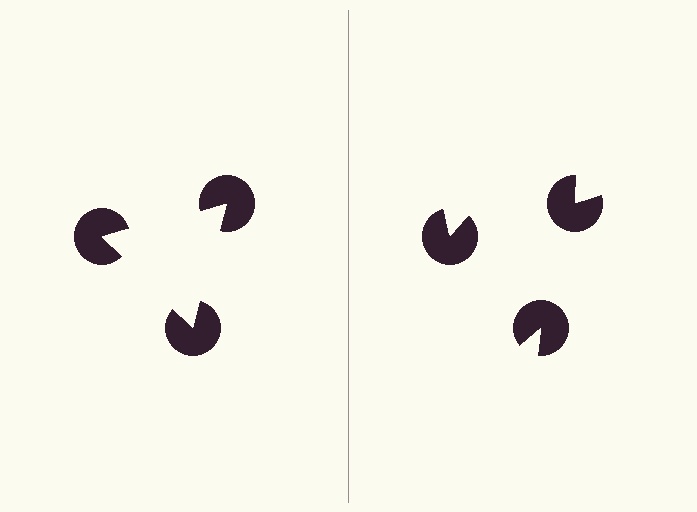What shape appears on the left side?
An illusory triangle.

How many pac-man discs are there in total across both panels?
6 — 3 on each side.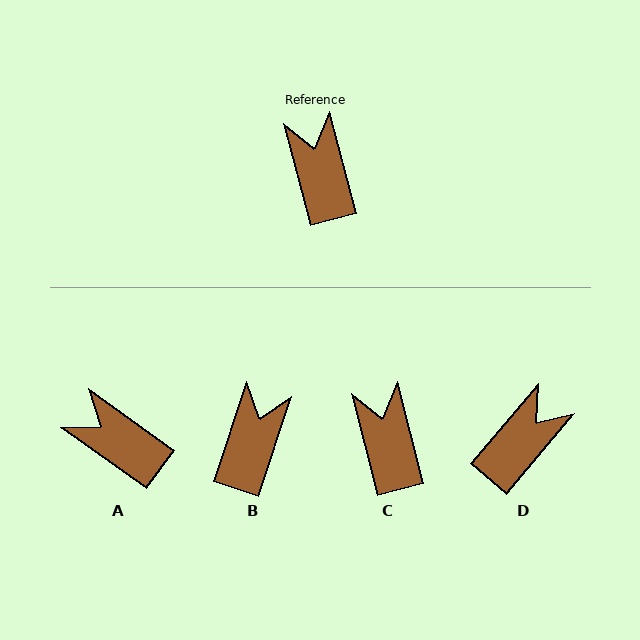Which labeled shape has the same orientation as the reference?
C.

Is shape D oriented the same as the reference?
No, it is off by about 55 degrees.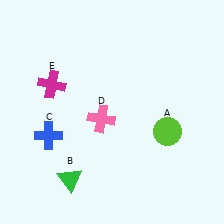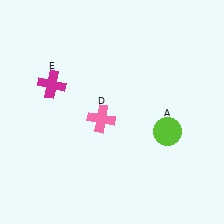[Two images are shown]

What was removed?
The green triangle (B), the blue cross (C) were removed in Image 2.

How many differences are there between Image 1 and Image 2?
There are 2 differences between the two images.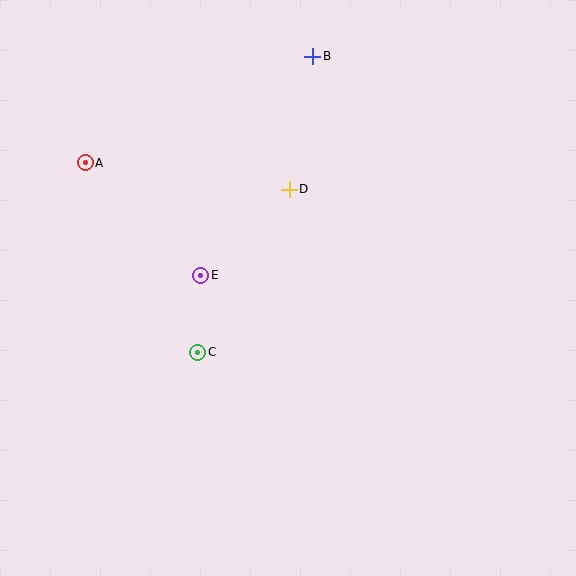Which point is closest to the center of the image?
Point E at (201, 275) is closest to the center.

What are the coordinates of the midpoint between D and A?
The midpoint between D and A is at (187, 176).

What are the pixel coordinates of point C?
Point C is at (198, 352).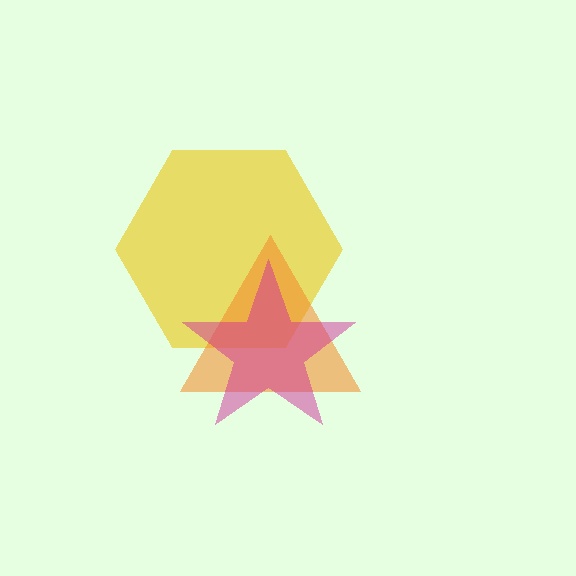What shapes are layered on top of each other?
The layered shapes are: a yellow hexagon, an orange triangle, a magenta star.